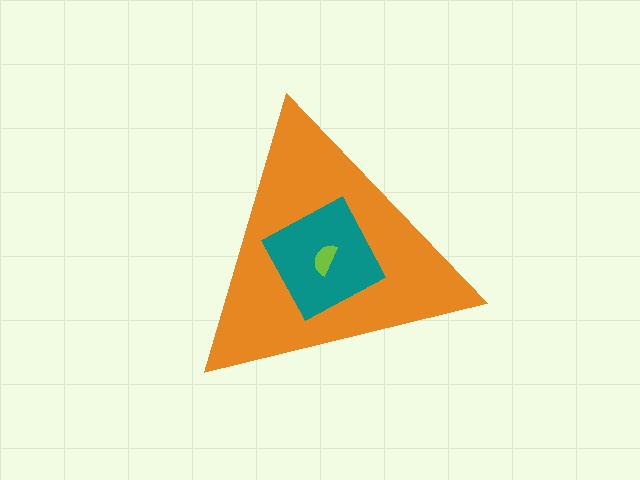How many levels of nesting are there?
3.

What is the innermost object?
The lime semicircle.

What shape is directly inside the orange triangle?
The teal diamond.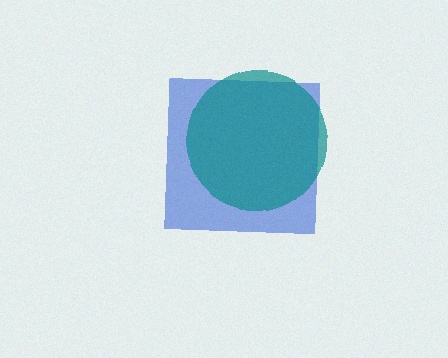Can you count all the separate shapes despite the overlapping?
Yes, there are 2 separate shapes.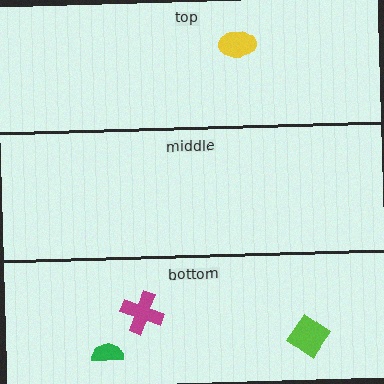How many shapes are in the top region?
1.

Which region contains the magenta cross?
The bottom region.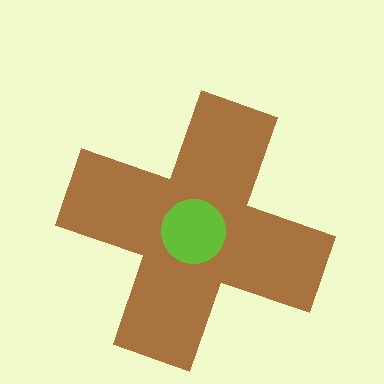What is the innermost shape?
The lime circle.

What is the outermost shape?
The brown cross.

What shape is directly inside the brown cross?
The lime circle.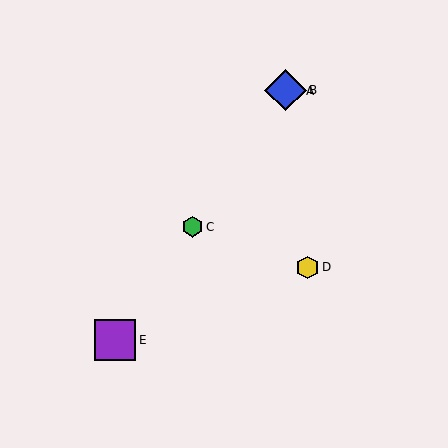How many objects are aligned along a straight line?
4 objects (A, B, C, E) are aligned along a straight line.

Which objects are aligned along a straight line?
Objects A, B, C, E are aligned along a straight line.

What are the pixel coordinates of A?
Object A is at (285, 91).